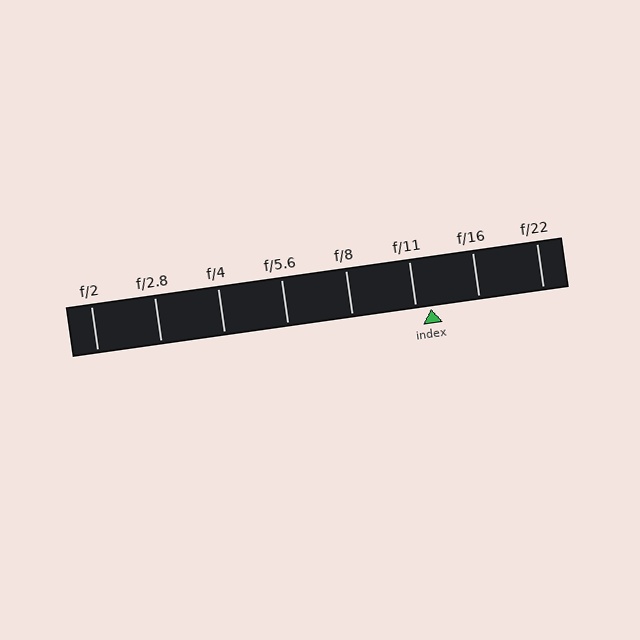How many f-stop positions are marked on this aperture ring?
There are 8 f-stop positions marked.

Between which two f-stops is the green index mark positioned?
The index mark is between f/11 and f/16.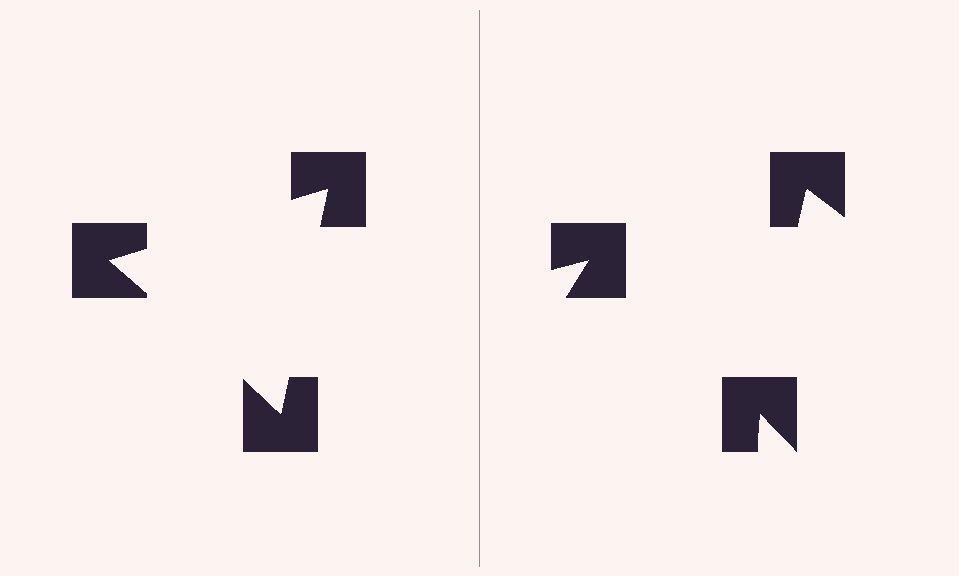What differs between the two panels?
The notched squares are positioned identically on both sides; only the wedge orientations differ. On the left they align to a triangle; on the right they are misaligned.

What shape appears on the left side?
An illusory triangle.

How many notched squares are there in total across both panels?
6 — 3 on each side.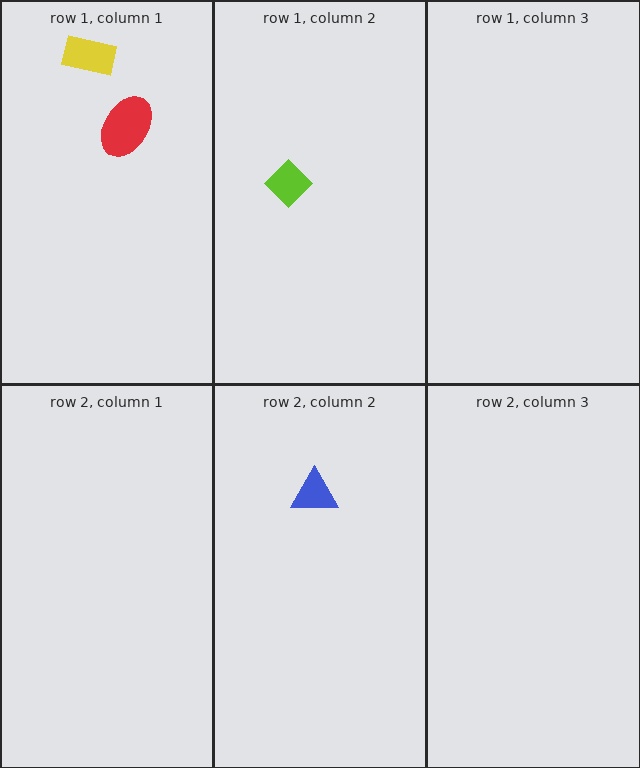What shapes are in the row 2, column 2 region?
The blue triangle.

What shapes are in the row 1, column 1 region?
The red ellipse, the yellow rectangle.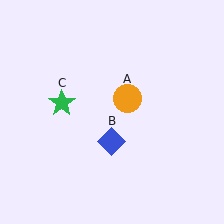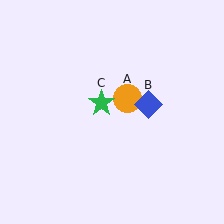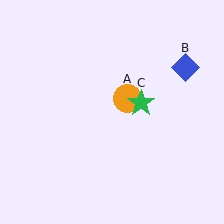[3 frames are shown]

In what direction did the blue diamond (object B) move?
The blue diamond (object B) moved up and to the right.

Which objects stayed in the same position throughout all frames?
Orange circle (object A) remained stationary.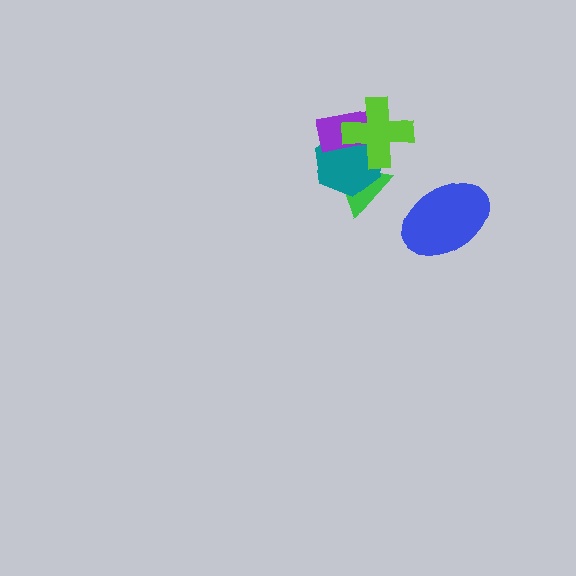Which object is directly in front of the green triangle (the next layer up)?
The teal hexagon is directly in front of the green triangle.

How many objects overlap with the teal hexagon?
3 objects overlap with the teal hexagon.